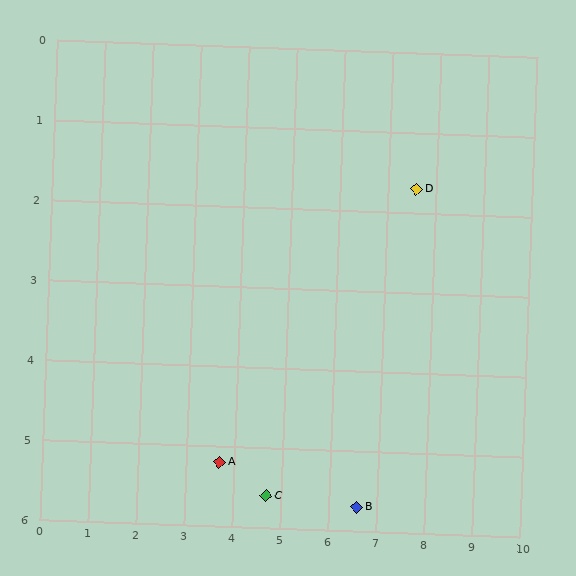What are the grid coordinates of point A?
Point A is at approximately (3.7, 5.2).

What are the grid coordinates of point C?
Point C is at approximately (4.7, 5.6).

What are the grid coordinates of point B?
Point B is at approximately (6.6, 5.7).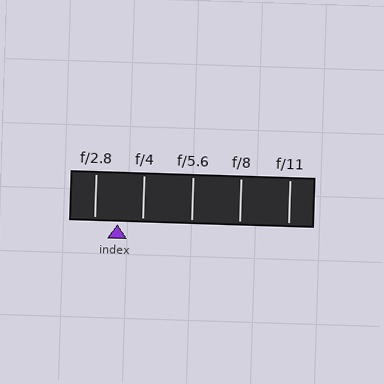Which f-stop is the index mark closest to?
The index mark is closest to f/2.8.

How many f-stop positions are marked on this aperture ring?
There are 5 f-stop positions marked.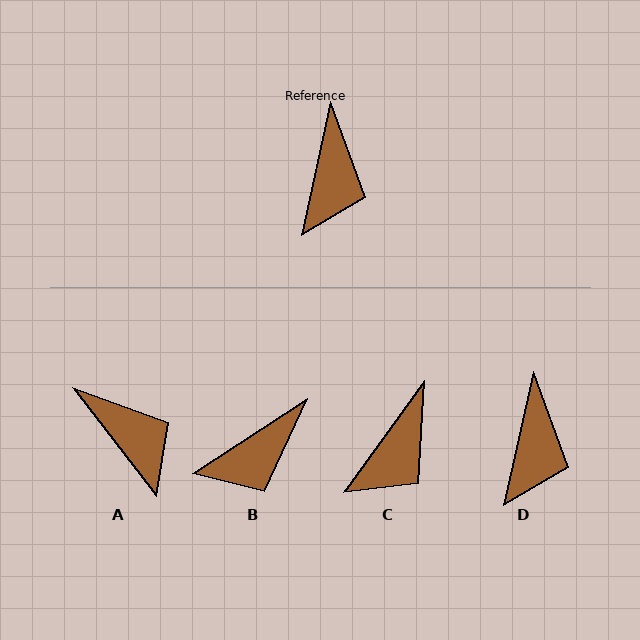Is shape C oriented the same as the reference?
No, it is off by about 23 degrees.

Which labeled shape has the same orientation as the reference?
D.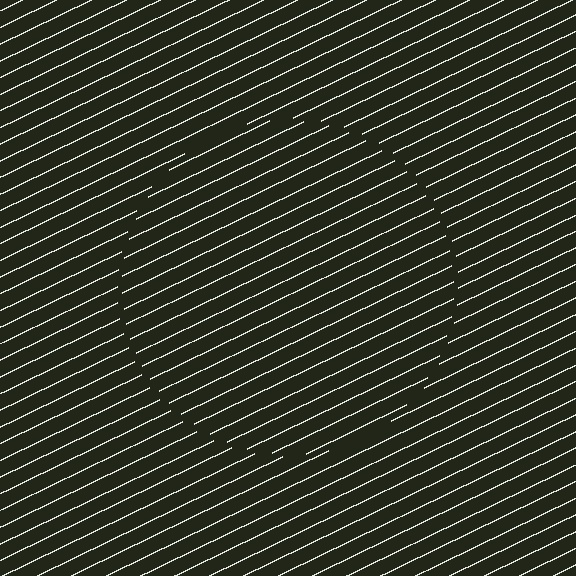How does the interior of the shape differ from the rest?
The interior of the shape contains the same grating, shifted by half a period — the contour is defined by the phase discontinuity where line-ends from the inner and outer gratings abut.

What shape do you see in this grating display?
An illusory circle. The interior of the shape contains the same grating, shifted by half a period — the contour is defined by the phase discontinuity where line-ends from the inner and outer gratings abut.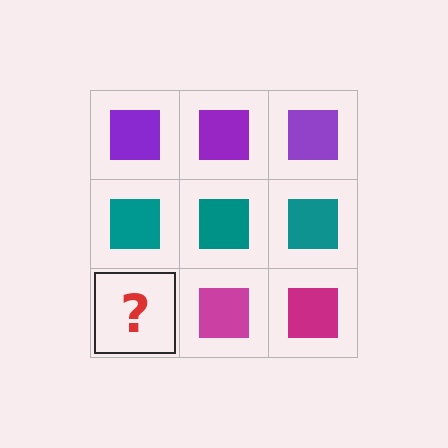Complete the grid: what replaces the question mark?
The question mark should be replaced with a magenta square.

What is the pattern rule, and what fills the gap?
The rule is that each row has a consistent color. The gap should be filled with a magenta square.